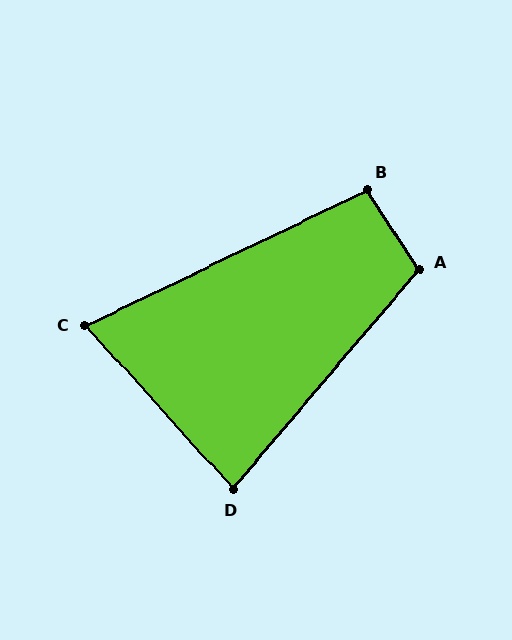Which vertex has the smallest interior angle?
C, at approximately 74 degrees.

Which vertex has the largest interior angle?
A, at approximately 106 degrees.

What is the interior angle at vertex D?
Approximately 82 degrees (acute).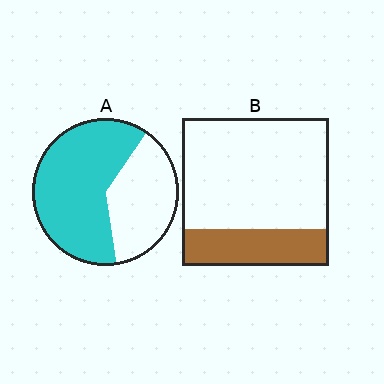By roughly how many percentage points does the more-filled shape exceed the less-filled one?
By roughly 35 percentage points (A over B).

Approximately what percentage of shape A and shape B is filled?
A is approximately 60% and B is approximately 25%.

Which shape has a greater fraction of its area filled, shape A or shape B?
Shape A.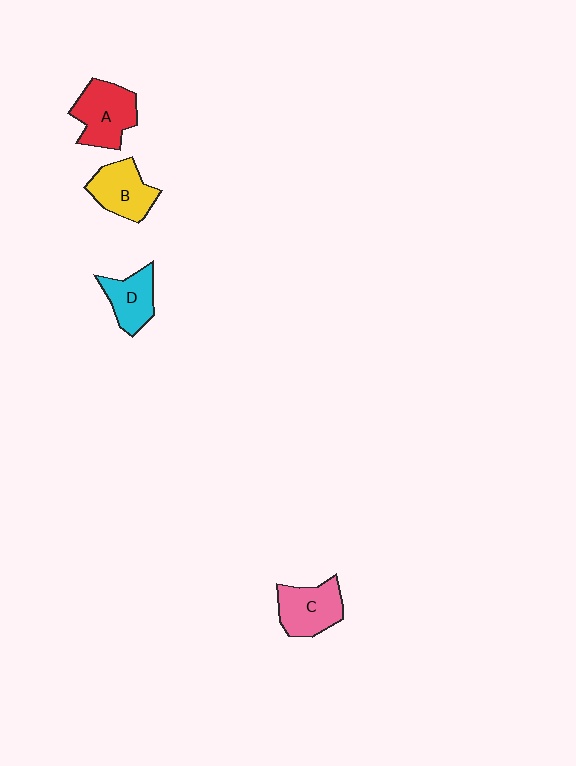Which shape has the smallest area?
Shape D (cyan).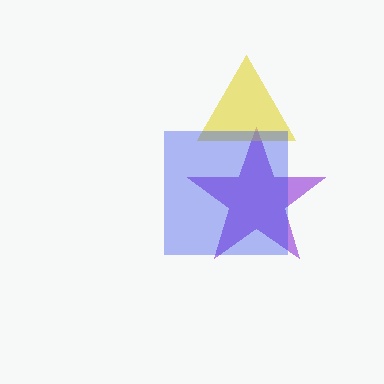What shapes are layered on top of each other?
The layered shapes are: a purple star, a yellow triangle, a blue square.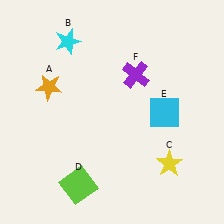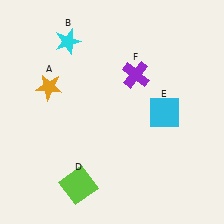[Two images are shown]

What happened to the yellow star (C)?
The yellow star (C) was removed in Image 2. It was in the bottom-right area of Image 1.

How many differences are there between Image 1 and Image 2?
There is 1 difference between the two images.